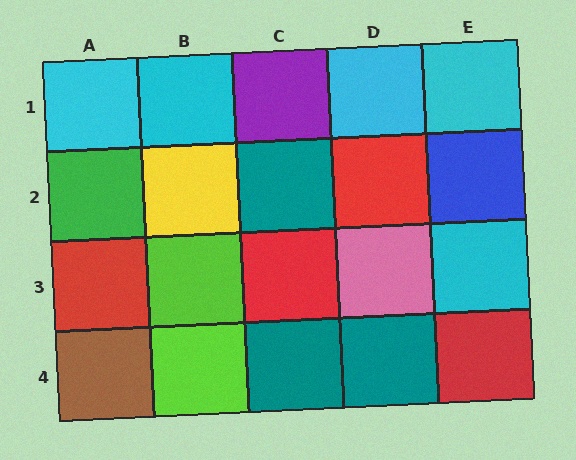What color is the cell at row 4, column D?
Teal.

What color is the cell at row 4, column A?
Brown.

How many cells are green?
1 cell is green.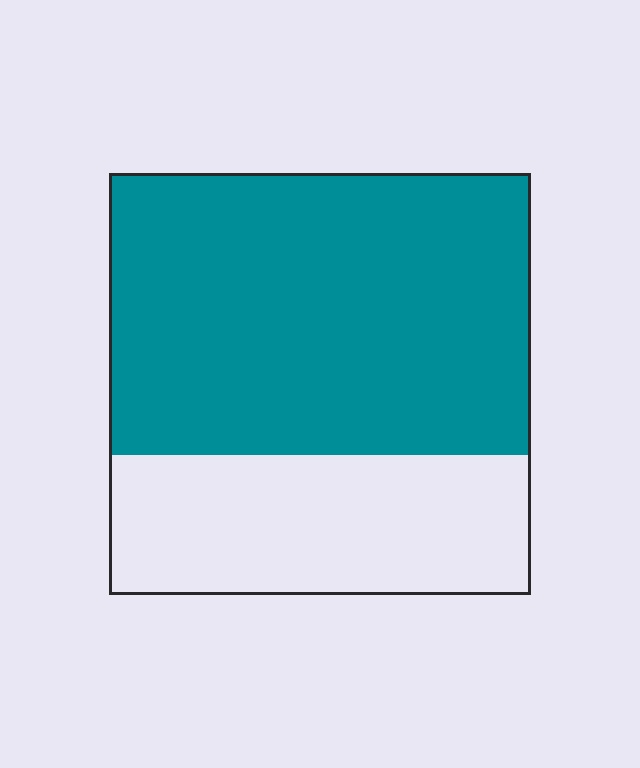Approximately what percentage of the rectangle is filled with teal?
Approximately 65%.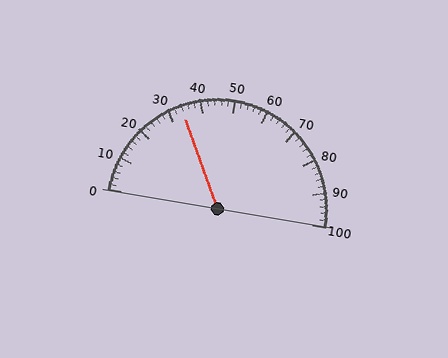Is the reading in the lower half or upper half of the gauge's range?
The reading is in the lower half of the range (0 to 100).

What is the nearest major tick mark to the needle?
The nearest major tick mark is 30.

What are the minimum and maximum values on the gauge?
The gauge ranges from 0 to 100.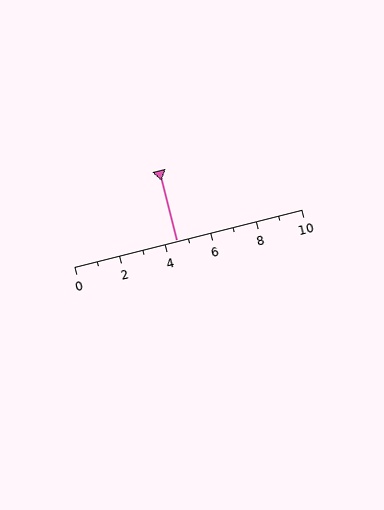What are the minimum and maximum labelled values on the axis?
The axis runs from 0 to 10.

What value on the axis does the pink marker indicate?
The marker indicates approximately 4.5.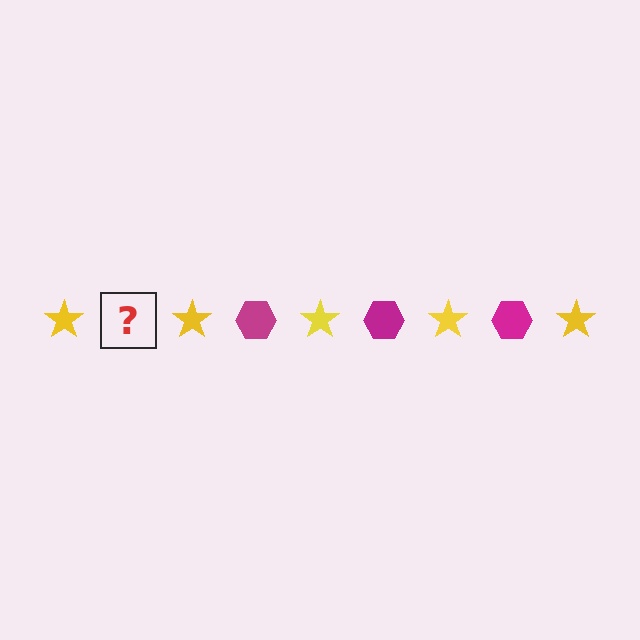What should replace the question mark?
The question mark should be replaced with a magenta hexagon.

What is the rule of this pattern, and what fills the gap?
The rule is that the pattern alternates between yellow star and magenta hexagon. The gap should be filled with a magenta hexagon.